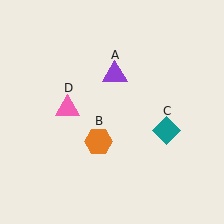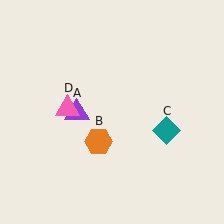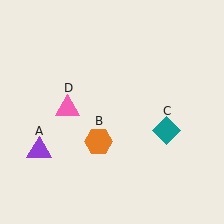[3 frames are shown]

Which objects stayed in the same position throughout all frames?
Orange hexagon (object B) and teal diamond (object C) and pink triangle (object D) remained stationary.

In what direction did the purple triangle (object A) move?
The purple triangle (object A) moved down and to the left.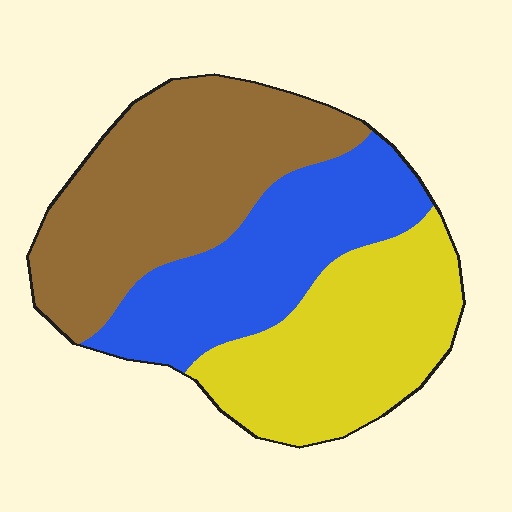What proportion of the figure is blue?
Blue covers about 30% of the figure.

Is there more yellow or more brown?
Brown.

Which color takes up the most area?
Brown, at roughly 40%.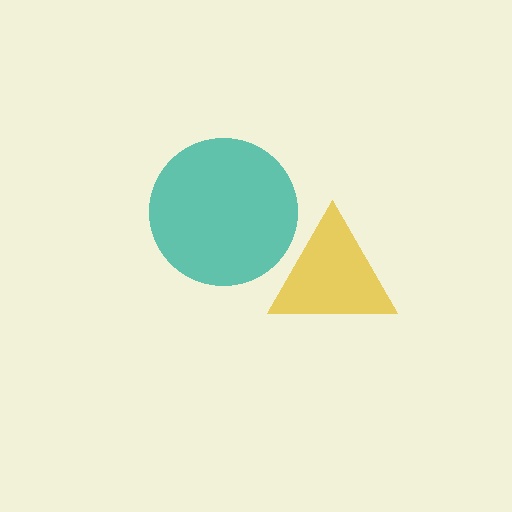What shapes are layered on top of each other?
The layered shapes are: a teal circle, a yellow triangle.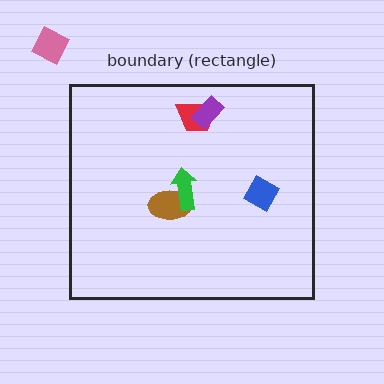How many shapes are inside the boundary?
5 inside, 1 outside.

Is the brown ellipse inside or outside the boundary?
Inside.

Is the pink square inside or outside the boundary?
Outside.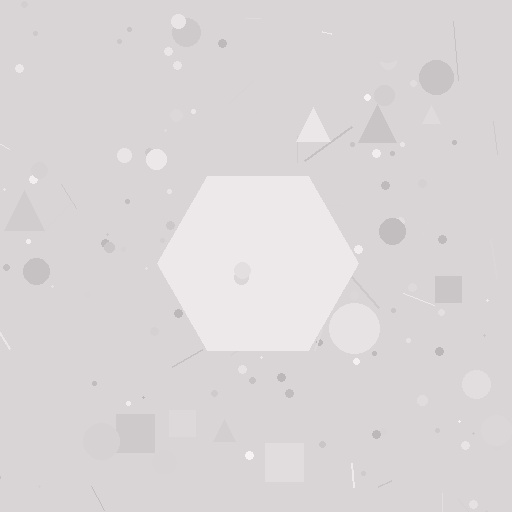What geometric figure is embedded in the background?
A hexagon is embedded in the background.